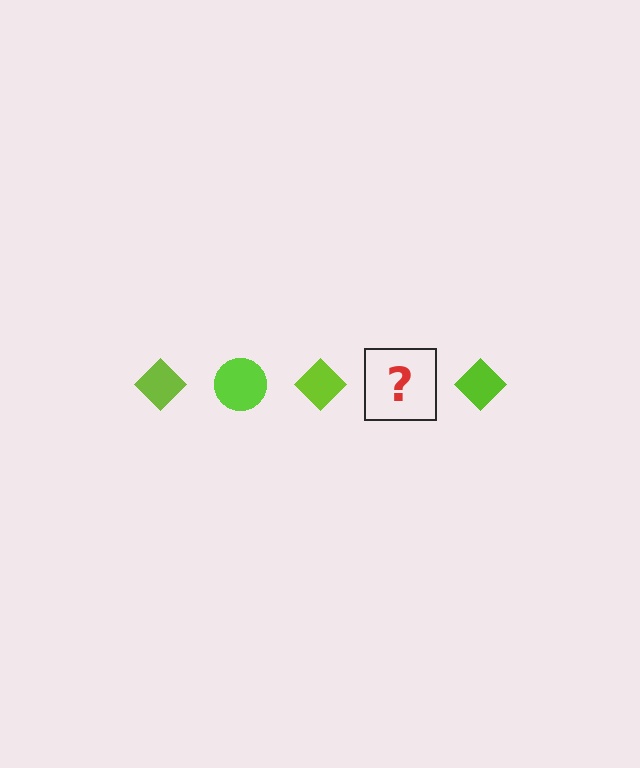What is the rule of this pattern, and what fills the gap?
The rule is that the pattern cycles through diamond, circle shapes in lime. The gap should be filled with a lime circle.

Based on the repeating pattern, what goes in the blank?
The blank should be a lime circle.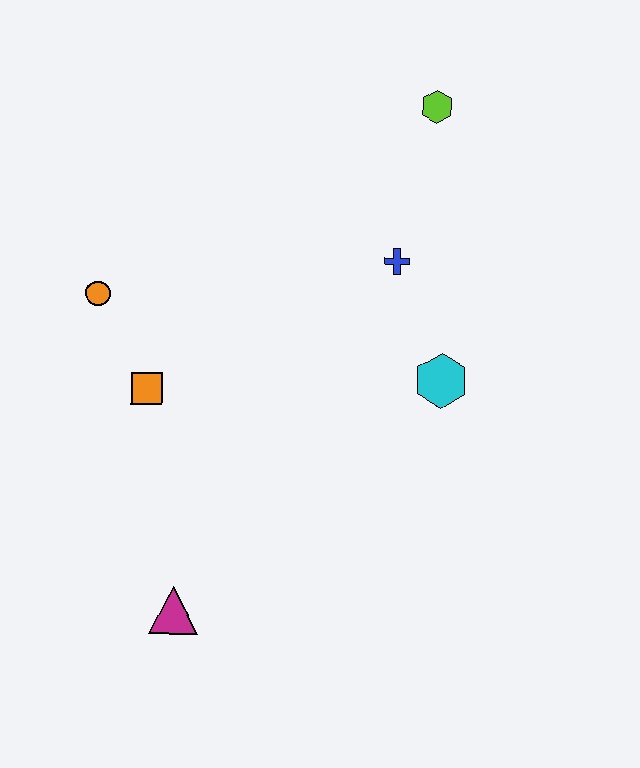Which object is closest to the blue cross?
The cyan hexagon is closest to the blue cross.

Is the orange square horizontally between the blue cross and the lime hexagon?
No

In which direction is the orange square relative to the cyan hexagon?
The orange square is to the left of the cyan hexagon.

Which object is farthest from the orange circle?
The lime hexagon is farthest from the orange circle.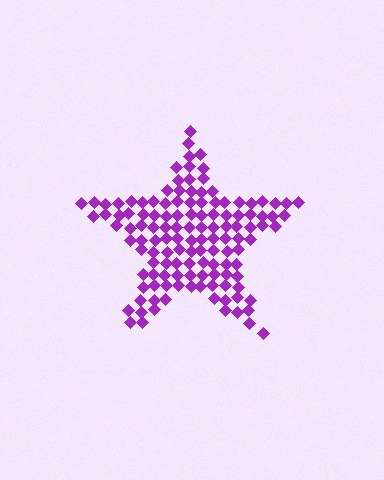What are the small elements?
The small elements are diamonds.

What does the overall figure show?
The overall figure shows a star.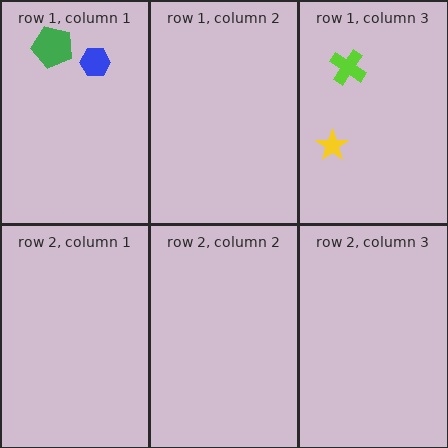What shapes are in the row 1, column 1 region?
The blue hexagon, the green pentagon.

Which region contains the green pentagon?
The row 1, column 1 region.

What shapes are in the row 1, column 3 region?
The yellow star, the lime cross.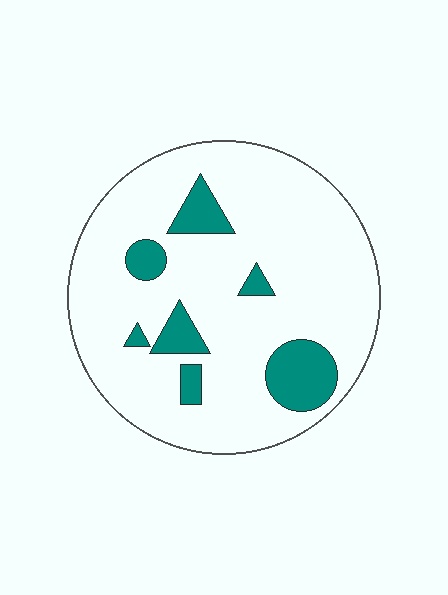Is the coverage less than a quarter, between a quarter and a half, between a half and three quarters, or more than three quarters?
Less than a quarter.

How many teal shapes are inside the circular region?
7.